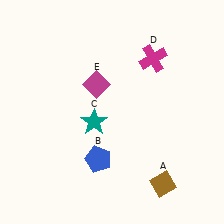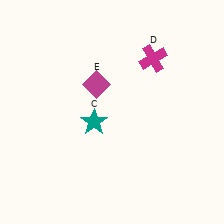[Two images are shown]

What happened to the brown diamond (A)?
The brown diamond (A) was removed in Image 2. It was in the bottom-right area of Image 1.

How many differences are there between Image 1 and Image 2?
There are 2 differences between the two images.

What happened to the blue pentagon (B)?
The blue pentagon (B) was removed in Image 2. It was in the bottom-left area of Image 1.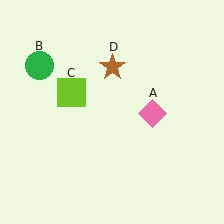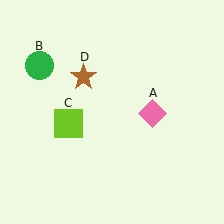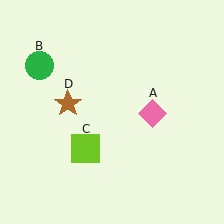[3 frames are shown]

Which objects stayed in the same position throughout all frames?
Pink diamond (object A) and green circle (object B) remained stationary.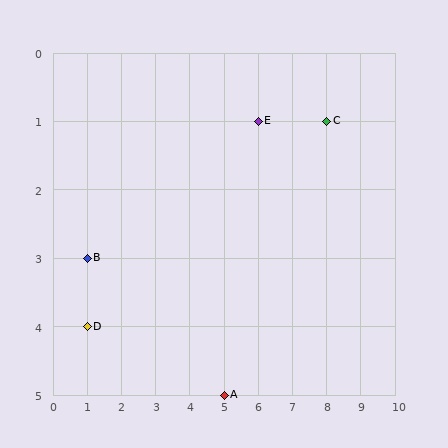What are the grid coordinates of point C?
Point C is at grid coordinates (8, 1).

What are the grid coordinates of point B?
Point B is at grid coordinates (1, 3).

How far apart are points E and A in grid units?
Points E and A are 1 column and 4 rows apart (about 4.1 grid units diagonally).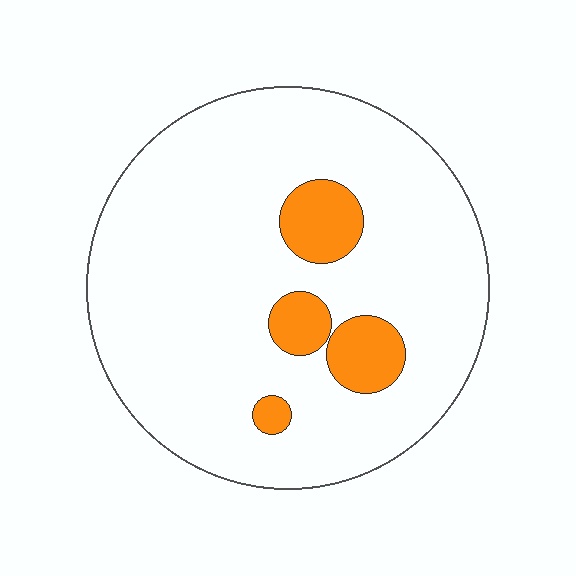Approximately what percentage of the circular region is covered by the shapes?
Approximately 10%.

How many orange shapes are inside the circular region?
4.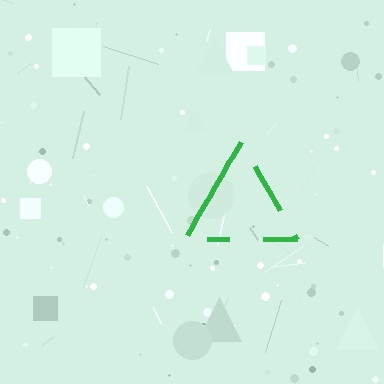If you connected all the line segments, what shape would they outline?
They would outline a triangle.